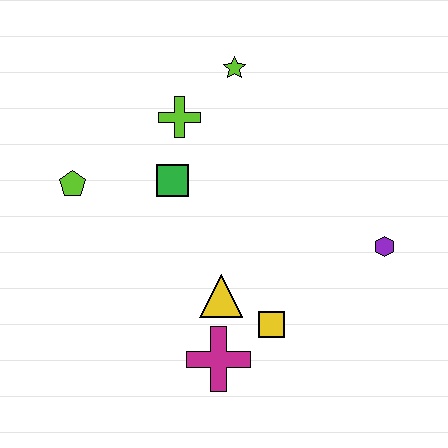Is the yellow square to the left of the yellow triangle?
No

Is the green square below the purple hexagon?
No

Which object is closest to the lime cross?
The green square is closest to the lime cross.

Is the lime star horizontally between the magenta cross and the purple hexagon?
Yes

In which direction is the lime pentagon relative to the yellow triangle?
The lime pentagon is to the left of the yellow triangle.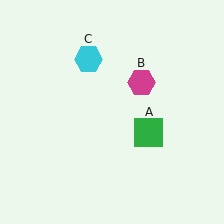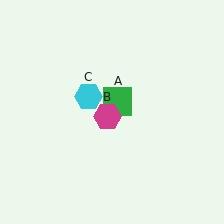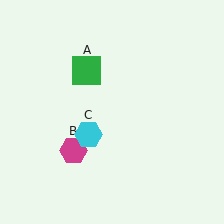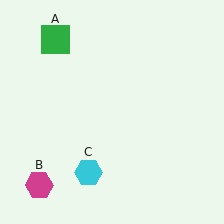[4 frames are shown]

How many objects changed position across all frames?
3 objects changed position: green square (object A), magenta hexagon (object B), cyan hexagon (object C).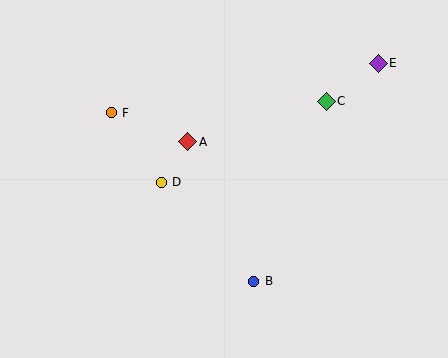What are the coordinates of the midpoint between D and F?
The midpoint between D and F is at (136, 148).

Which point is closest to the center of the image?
Point A at (188, 142) is closest to the center.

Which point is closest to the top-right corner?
Point E is closest to the top-right corner.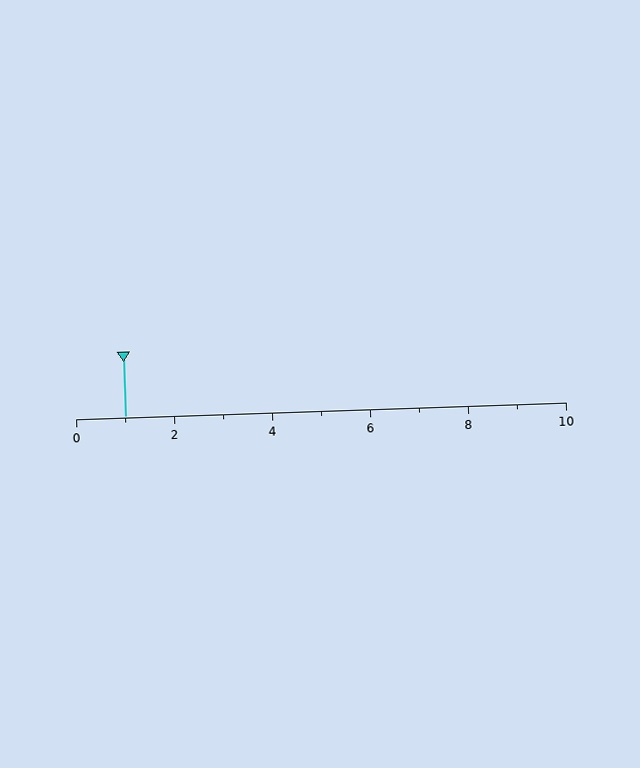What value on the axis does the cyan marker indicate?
The marker indicates approximately 1.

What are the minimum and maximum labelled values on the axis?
The axis runs from 0 to 10.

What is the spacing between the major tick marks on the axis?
The major ticks are spaced 2 apart.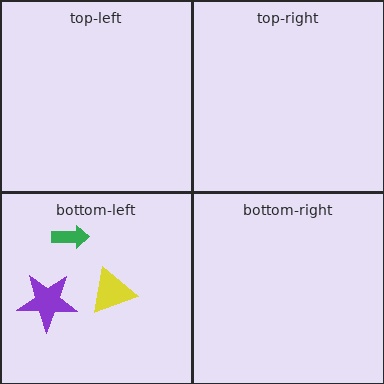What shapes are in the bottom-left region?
The green arrow, the yellow triangle, the purple star.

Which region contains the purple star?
The bottom-left region.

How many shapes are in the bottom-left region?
3.